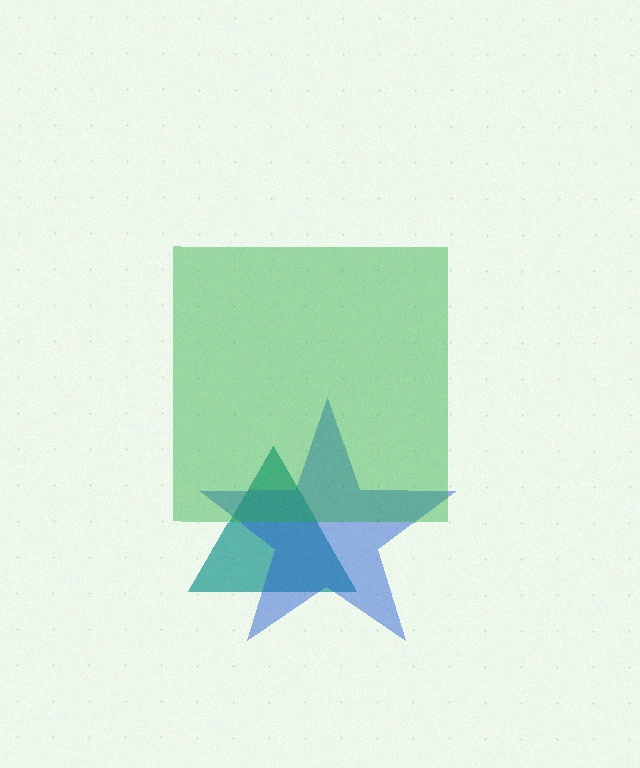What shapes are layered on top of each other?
The layered shapes are: a teal triangle, a blue star, a green square.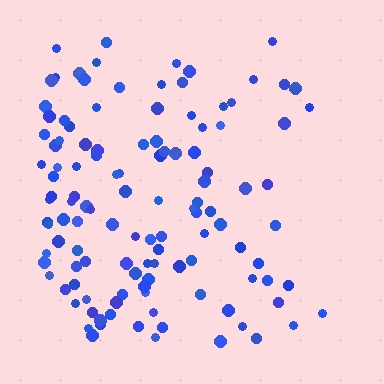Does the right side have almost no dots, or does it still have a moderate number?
Still a moderate number, just noticeably fewer than the left.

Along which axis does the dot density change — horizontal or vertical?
Horizontal.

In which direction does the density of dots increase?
From right to left, with the left side densest.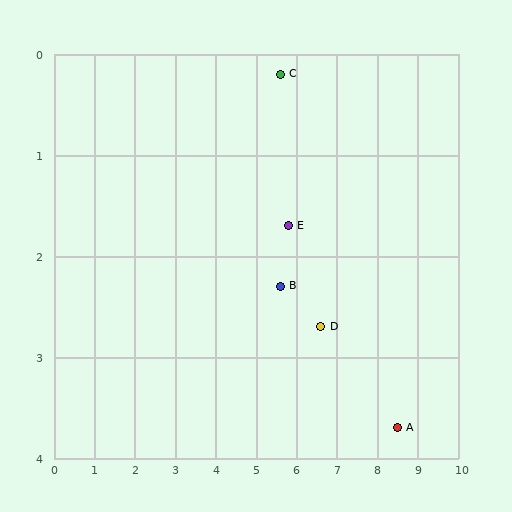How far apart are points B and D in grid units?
Points B and D are about 1.1 grid units apart.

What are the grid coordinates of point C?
Point C is at approximately (5.6, 0.2).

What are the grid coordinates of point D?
Point D is at approximately (6.6, 2.7).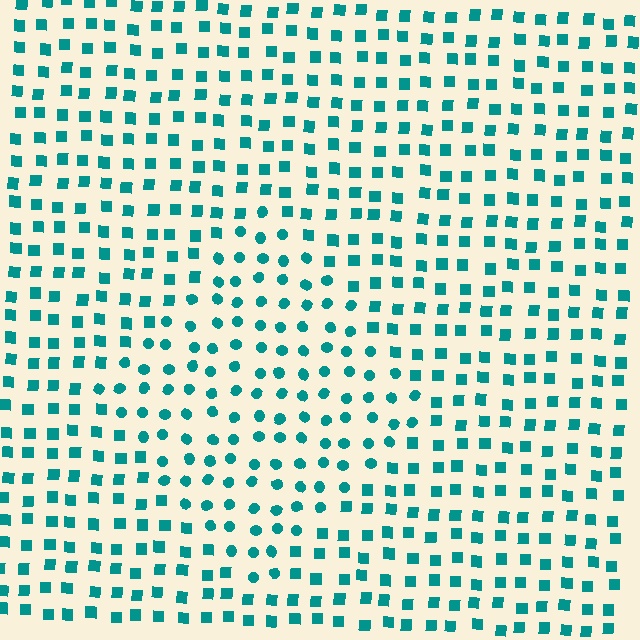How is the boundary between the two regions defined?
The boundary is defined by a change in element shape: circles inside vs. squares outside. All elements share the same color and spacing.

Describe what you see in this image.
The image is filled with small teal elements arranged in a uniform grid. A diamond-shaped region contains circles, while the surrounding area contains squares. The boundary is defined purely by the change in element shape.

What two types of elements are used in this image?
The image uses circles inside the diamond region and squares outside it.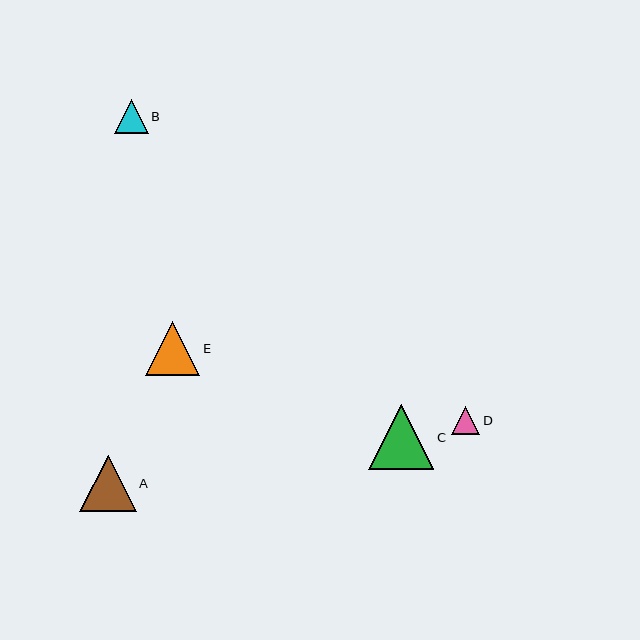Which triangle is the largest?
Triangle C is the largest with a size of approximately 65 pixels.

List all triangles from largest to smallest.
From largest to smallest: C, A, E, B, D.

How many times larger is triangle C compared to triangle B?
Triangle C is approximately 1.9 times the size of triangle B.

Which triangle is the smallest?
Triangle D is the smallest with a size of approximately 29 pixels.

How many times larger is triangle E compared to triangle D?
Triangle E is approximately 1.9 times the size of triangle D.